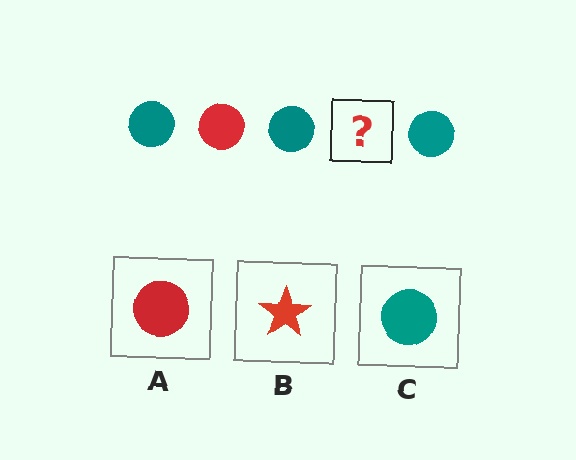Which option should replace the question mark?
Option A.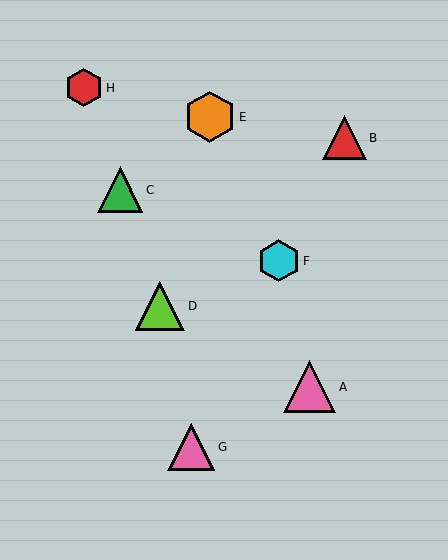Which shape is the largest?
The pink triangle (labeled A) is the largest.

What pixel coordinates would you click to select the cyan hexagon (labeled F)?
Click at (279, 261) to select the cyan hexagon F.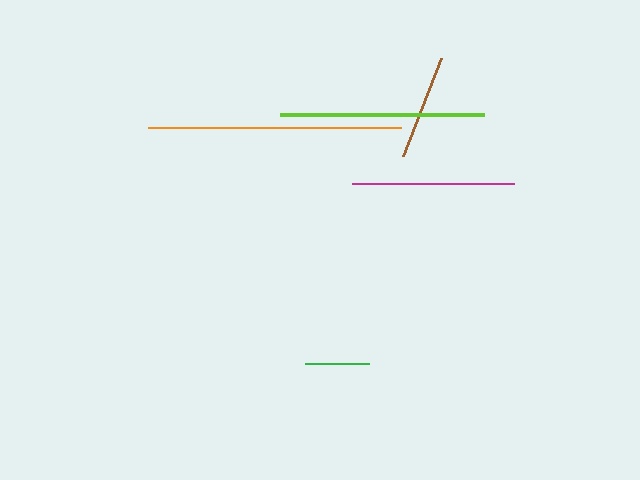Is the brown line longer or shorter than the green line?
The brown line is longer than the green line.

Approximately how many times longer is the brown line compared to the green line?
The brown line is approximately 1.6 times the length of the green line.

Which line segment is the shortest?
The green line is the shortest at approximately 64 pixels.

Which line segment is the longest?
The orange line is the longest at approximately 254 pixels.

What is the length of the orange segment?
The orange segment is approximately 254 pixels long.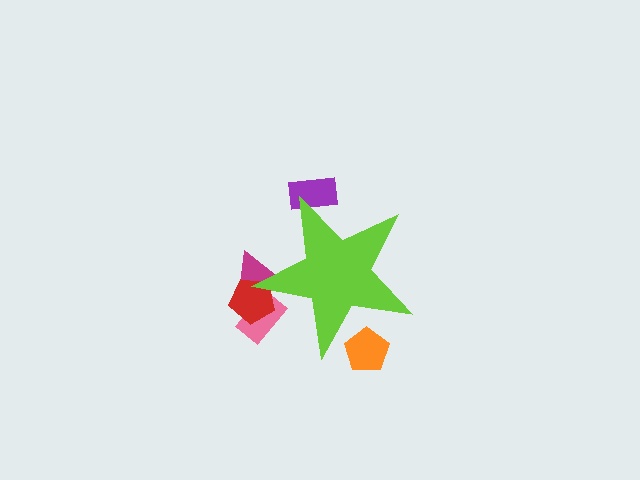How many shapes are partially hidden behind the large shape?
5 shapes are partially hidden.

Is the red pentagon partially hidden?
Yes, the red pentagon is partially hidden behind the lime star.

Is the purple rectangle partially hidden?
Yes, the purple rectangle is partially hidden behind the lime star.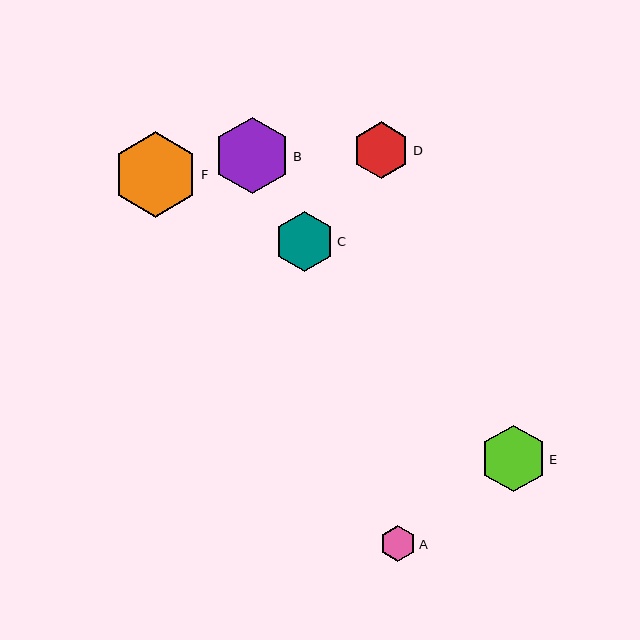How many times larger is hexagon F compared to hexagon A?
Hexagon F is approximately 2.4 times the size of hexagon A.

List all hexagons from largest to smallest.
From largest to smallest: F, B, E, C, D, A.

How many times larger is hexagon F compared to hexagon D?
Hexagon F is approximately 1.5 times the size of hexagon D.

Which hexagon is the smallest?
Hexagon A is the smallest with a size of approximately 36 pixels.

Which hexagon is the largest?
Hexagon F is the largest with a size of approximately 86 pixels.